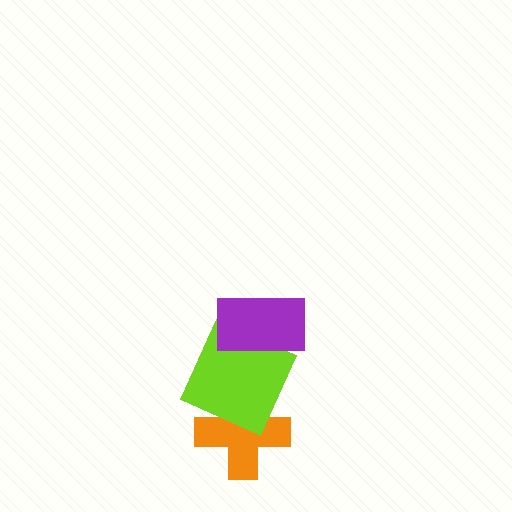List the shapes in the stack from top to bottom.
From top to bottom: the purple rectangle, the lime square, the orange cross.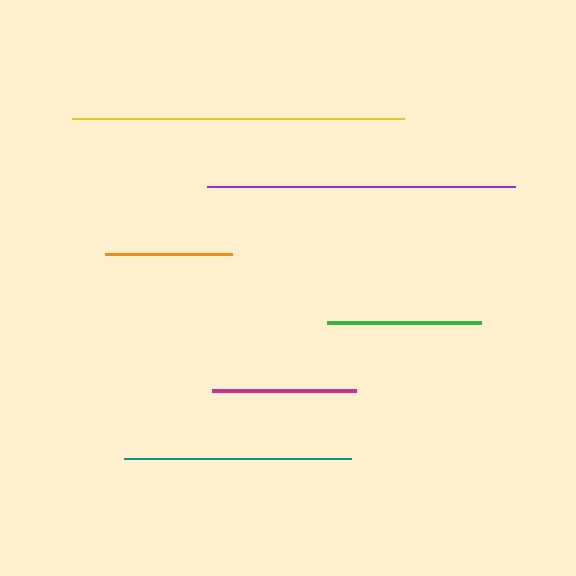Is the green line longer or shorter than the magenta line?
The green line is longer than the magenta line.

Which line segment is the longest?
The yellow line is the longest at approximately 332 pixels.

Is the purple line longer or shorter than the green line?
The purple line is longer than the green line.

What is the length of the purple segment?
The purple segment is approximately 308 pixels long.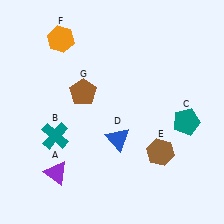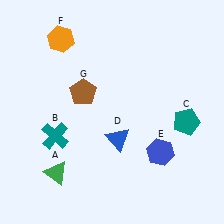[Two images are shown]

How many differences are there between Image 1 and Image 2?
There are 2 differences between the two images.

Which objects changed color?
A changed from purple to green. E changed from brown to blue.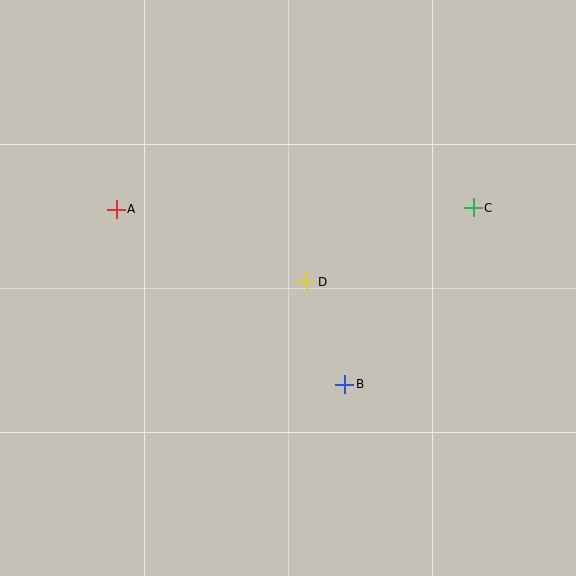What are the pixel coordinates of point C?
Point C is at (473, 208).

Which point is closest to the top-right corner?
Point C is closest to the top-right corner.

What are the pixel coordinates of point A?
Point A is at (116, 209).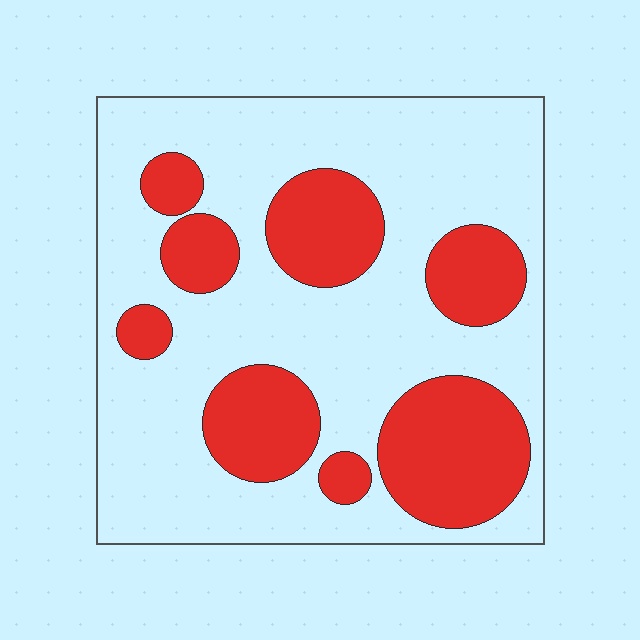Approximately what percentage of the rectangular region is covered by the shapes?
Approximately 30%.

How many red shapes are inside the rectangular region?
8.